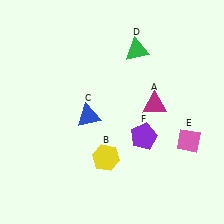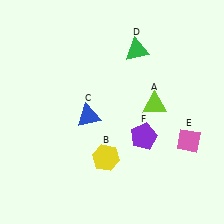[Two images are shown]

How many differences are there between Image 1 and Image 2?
There is 1 difference between the two images.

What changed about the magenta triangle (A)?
In Image 1, A is magenta. In Image 2, it changed to lime.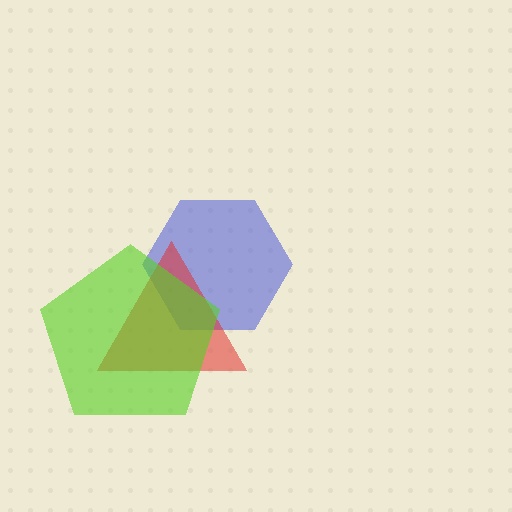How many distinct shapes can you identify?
There are 3 distinct shapes: a blue hexagon, a red triangle, a lime pentagon.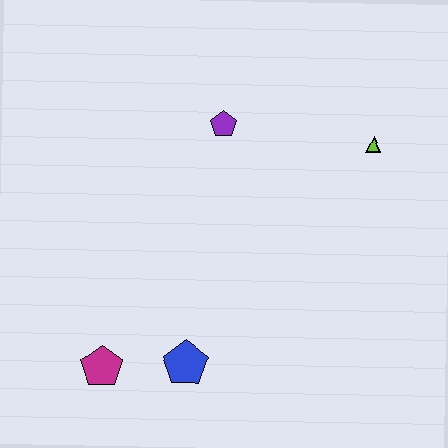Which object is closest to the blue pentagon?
The magenta pentagon is closest to the blue pentagon.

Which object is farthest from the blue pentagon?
The lime triangle is farthest from the blue pentagon.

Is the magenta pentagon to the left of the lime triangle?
Yes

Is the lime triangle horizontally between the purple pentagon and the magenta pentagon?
No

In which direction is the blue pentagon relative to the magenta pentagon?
The blue pentagon is to the right of the magenta pentagon.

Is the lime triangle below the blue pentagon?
No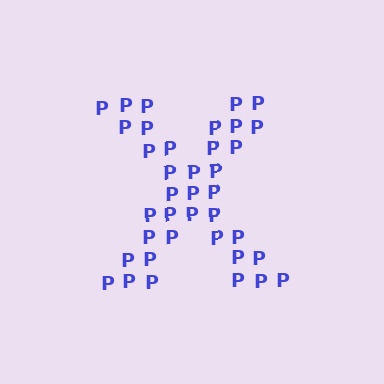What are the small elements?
The small elements are letter P's.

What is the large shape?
The large shape is the letter X.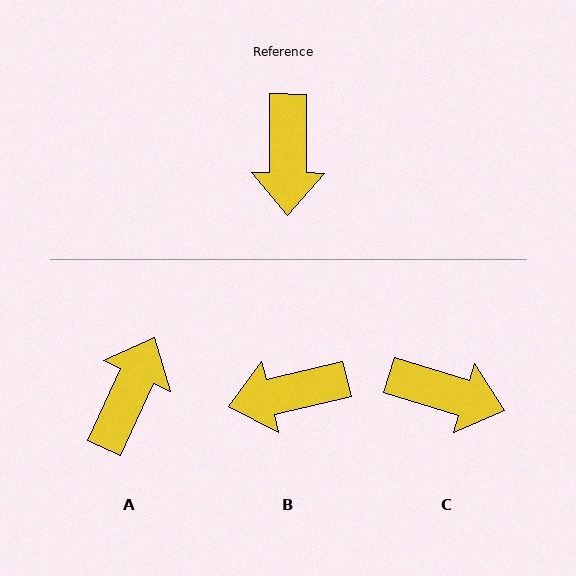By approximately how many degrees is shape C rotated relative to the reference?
Approximately 73 degrees counter-clockwise.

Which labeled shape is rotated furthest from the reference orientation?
A, about 155 degrees away.